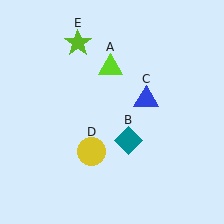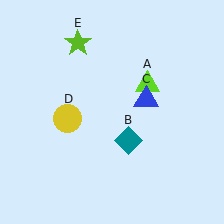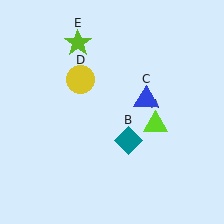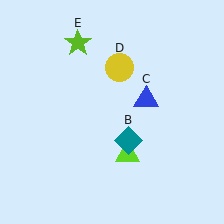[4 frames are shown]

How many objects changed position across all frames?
2 objects changed position: lime triangle (object A), yellow circle (object D).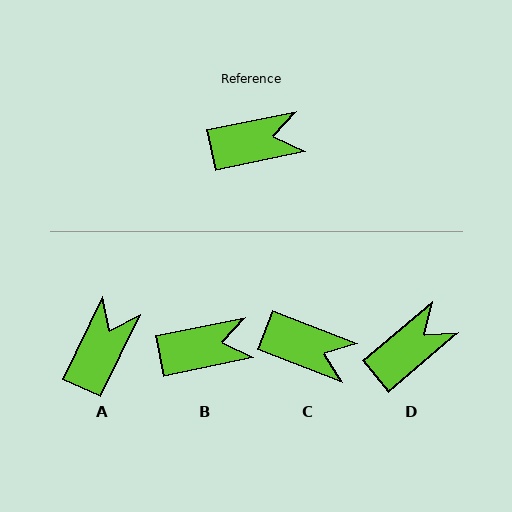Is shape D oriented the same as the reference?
No, it is off by about 29 degrees.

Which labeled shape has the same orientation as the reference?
B.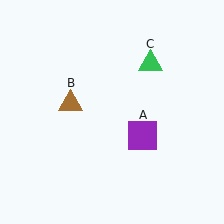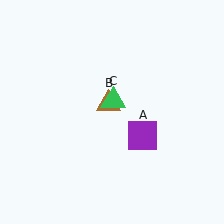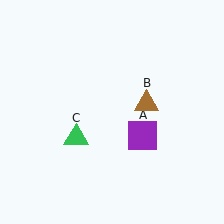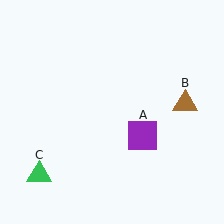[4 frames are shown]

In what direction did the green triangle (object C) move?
The green triangle (object C) moved down and to the left.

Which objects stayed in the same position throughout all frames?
Purple square (object A) remained stationary.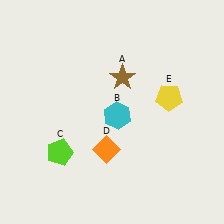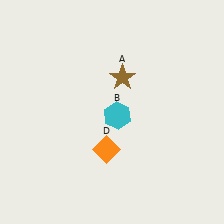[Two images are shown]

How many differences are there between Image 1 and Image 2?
There are 2 differences between the two images.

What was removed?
The yellow pentagon (E), the lime pentagon (C) were removed in Image 2.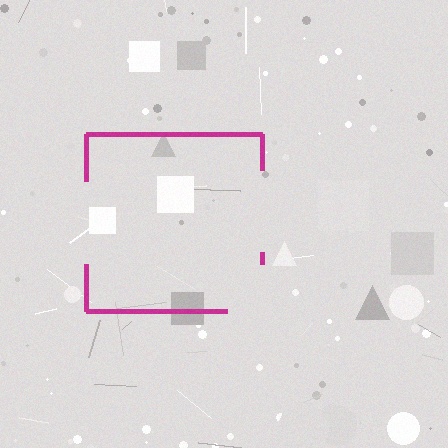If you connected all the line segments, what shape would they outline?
They would outline a square.